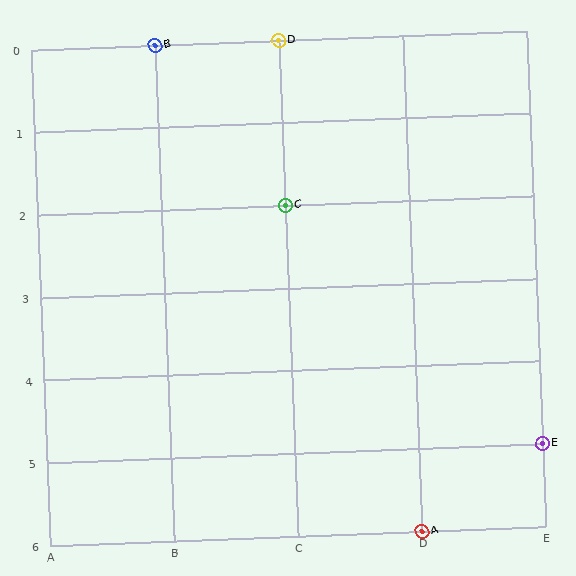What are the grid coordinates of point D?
Point D is at grid coordinates (C, 0).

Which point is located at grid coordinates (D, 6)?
Point A is at (D, 6).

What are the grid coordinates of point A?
Point A is at grid coordinates (D, 6).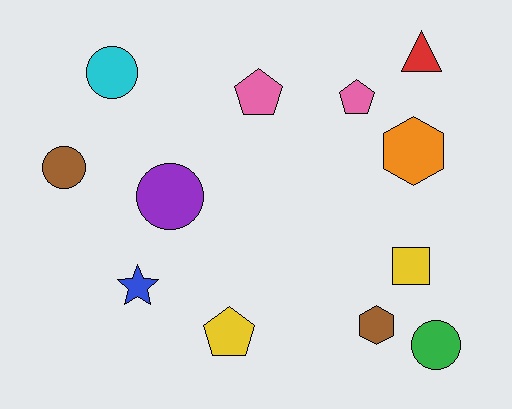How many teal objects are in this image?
There are no teal objects.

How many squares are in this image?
There is 1 square.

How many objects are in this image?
There are 12 objects.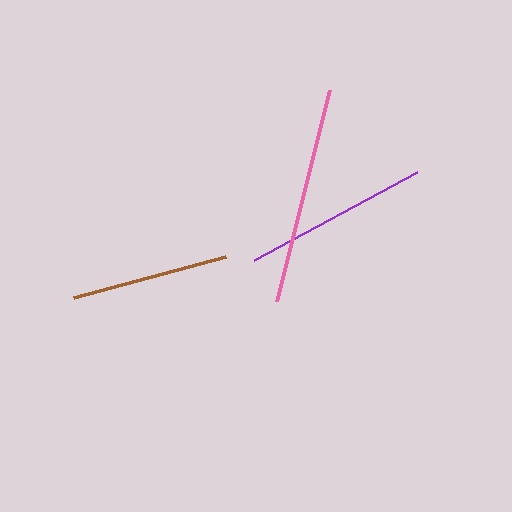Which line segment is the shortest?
The brown line is the shortest at approximately 158 pixels.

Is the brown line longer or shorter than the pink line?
The pink line is longer than the brown line.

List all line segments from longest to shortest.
From longest to shortest: pink, purple, brown.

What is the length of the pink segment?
The pink segment is approximately 217 pixels long.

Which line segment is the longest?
The pink line is the longest at approximately 217 pixels.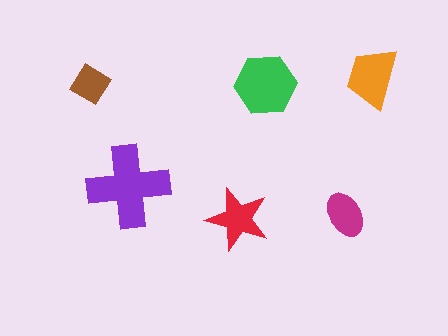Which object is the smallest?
The brown diamond.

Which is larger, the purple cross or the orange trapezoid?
The purple cross.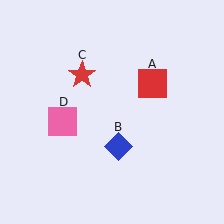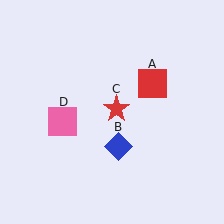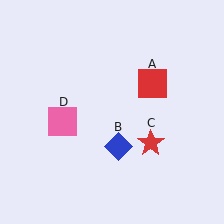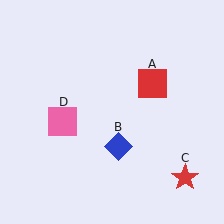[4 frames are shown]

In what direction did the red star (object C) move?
The red star (object C) moved down and to the right.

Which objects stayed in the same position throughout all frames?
Red square (object A) and blue diamond (object B) and pink square (object D) remained stationary.